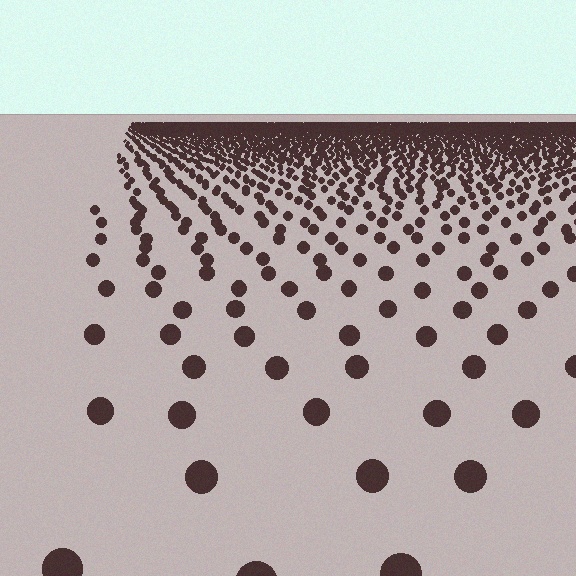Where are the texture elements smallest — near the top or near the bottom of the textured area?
Near the top.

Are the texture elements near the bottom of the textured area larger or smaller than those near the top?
Larger. Near the bottom, elements are closer to the viewer and appear at a bigger on-screen size.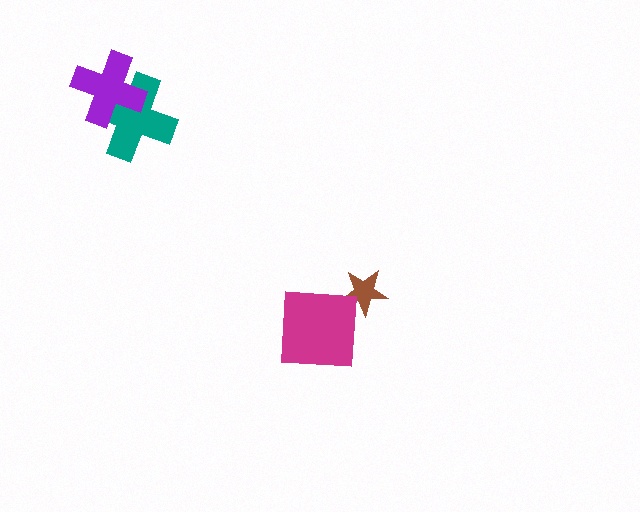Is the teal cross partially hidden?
Yes, it is partially covered by another shape.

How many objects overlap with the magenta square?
0 objects overlap with the magenta square.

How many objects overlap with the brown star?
0 objects overlap with the brown star.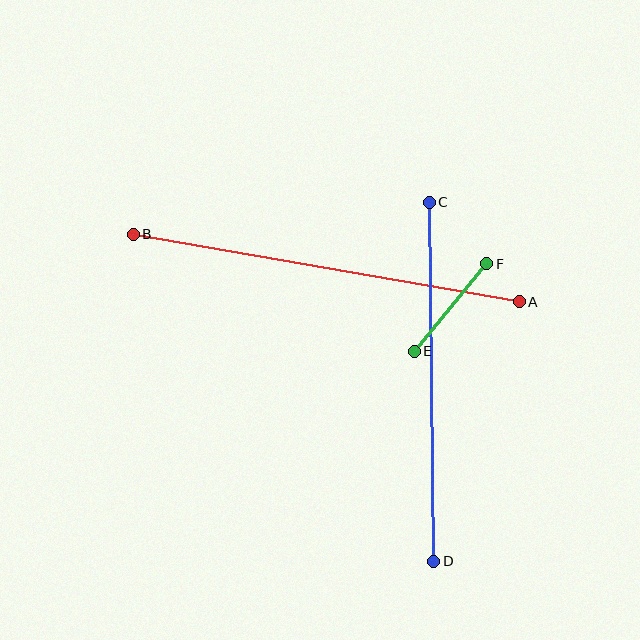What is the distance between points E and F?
The distance is approximately 114 pixels.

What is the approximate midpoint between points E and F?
The midpoint is at approximately (450, 307) pixels.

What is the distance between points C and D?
The distance is approximately 359 pixels.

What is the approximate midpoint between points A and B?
The midpoint is at approximately (326, 268) pixels.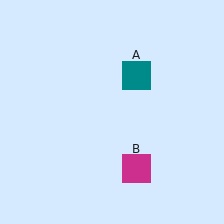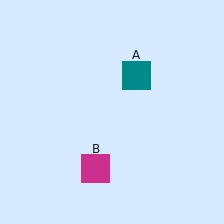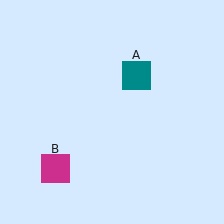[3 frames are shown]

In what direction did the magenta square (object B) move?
The magenta square (object B) moved left.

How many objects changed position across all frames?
1 object changed position: magenta square (object B).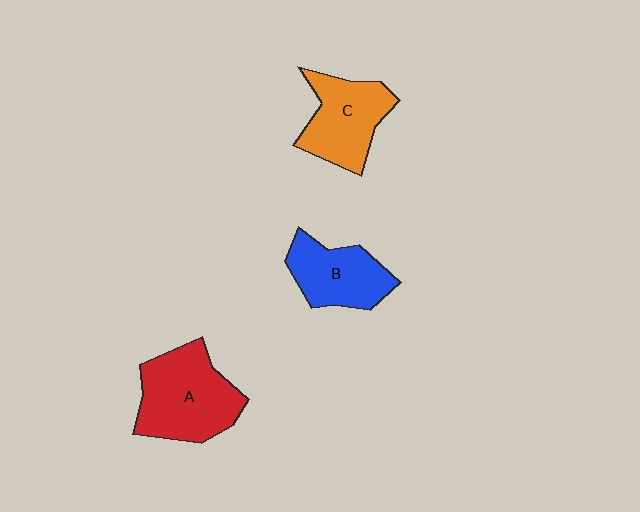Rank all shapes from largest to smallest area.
From largest to smallest: A (red), C (orange), B (blue).